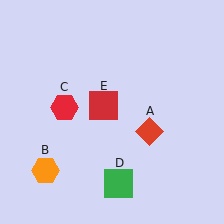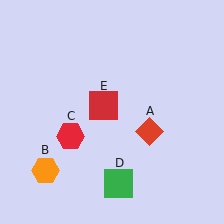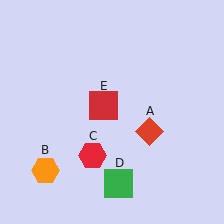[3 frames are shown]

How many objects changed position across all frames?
1 object changed position: red hexagon (object C).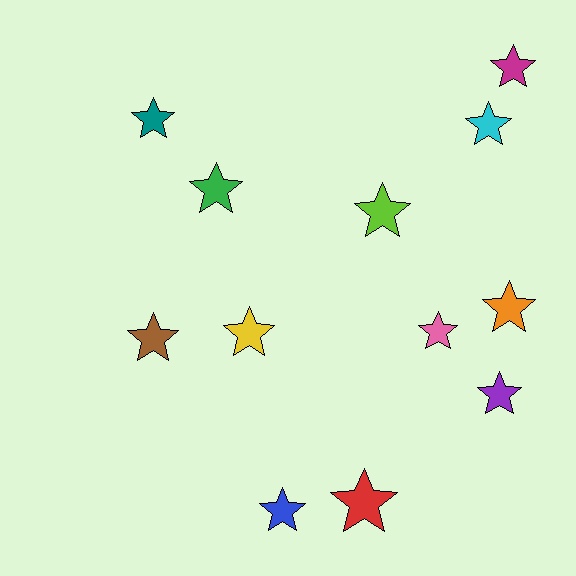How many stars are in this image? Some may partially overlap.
There are 12 stars.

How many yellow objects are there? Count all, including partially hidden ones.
There is 1 yellow object.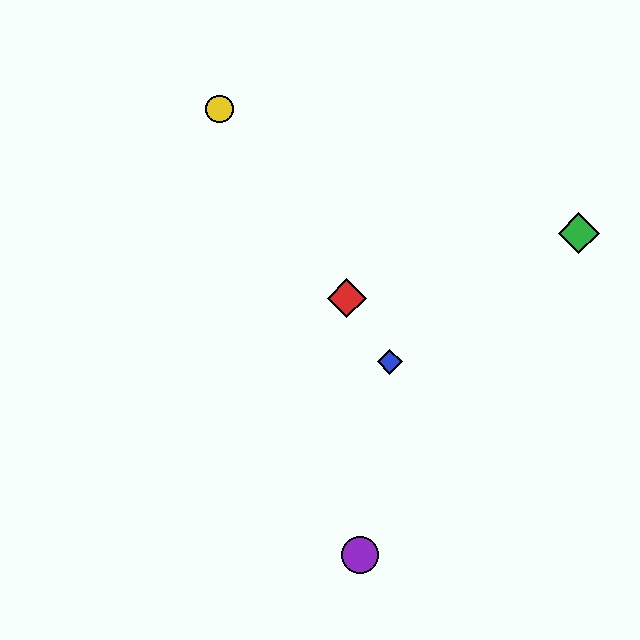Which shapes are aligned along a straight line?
The red diamond, the blue diamond, the yellow circle are aligned along a straight line.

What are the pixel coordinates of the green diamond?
The green diamond is at (579, 233).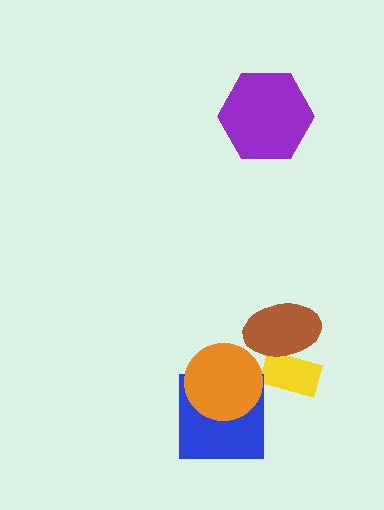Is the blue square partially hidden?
Yes, it is partially covered by another shape.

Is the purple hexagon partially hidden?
No, no other shape covers it.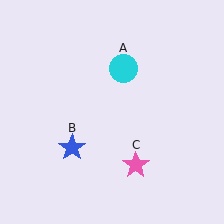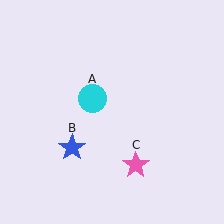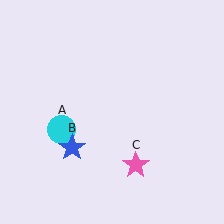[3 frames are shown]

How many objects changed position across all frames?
1 object changed position: cyan circle (object A).